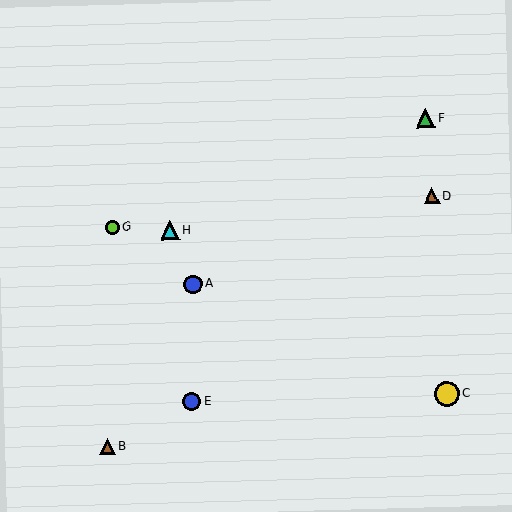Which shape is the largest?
The yellow circle (labeled C) is the largest.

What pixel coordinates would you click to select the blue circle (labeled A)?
Click at (193, 284) to select the blue circle A.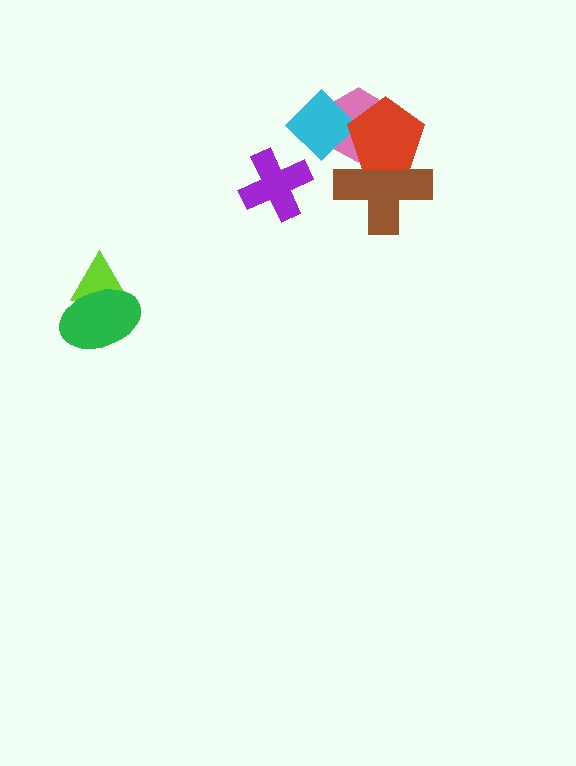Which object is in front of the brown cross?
The red pentagon is in front of the brown cross.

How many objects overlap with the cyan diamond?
2 objects overlap with the cyan diamond.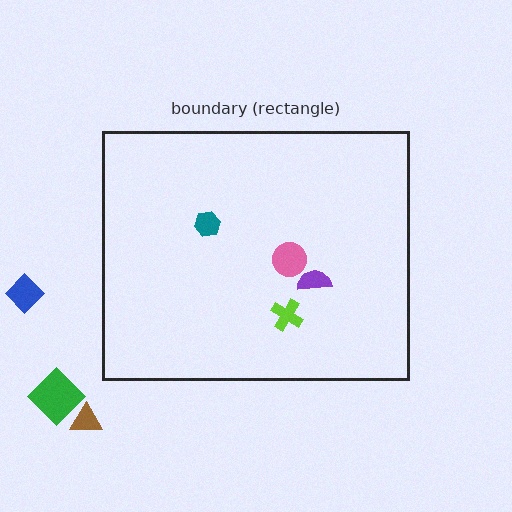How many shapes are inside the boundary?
4 inside, 3 outside.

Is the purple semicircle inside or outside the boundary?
Inside.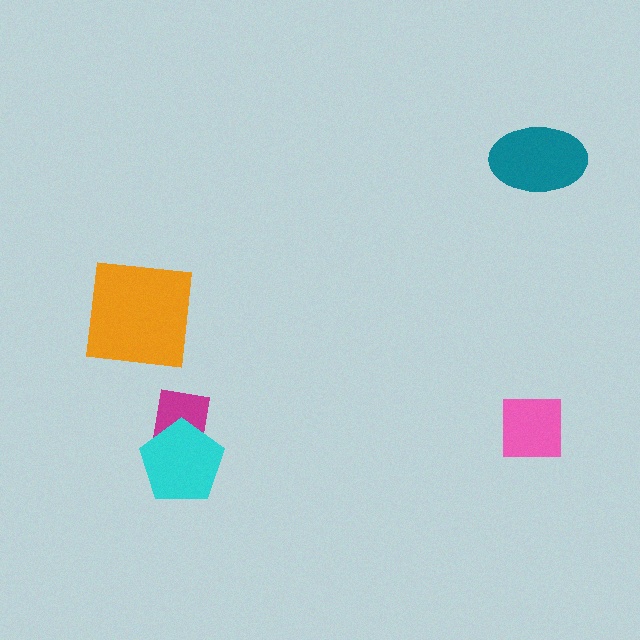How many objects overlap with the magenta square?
1 object overlaps with the magenta square.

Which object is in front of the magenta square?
The cyan pentagon is in front of the magenta square.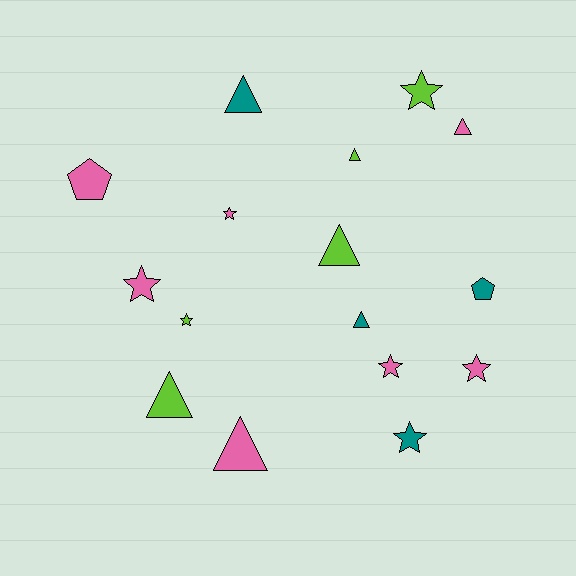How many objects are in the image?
There are 16 objects.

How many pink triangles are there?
There are 2 pink triangles.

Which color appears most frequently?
Pink, with 7 objects.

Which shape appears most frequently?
Star, with 7 objects.